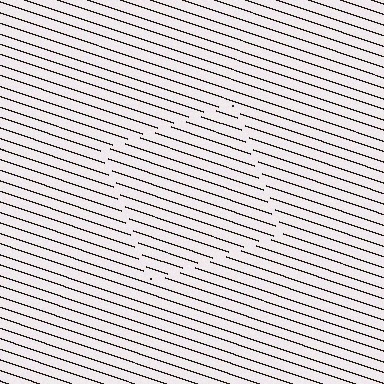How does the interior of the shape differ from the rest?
The interior of the shape contains the same grating, shifted by half a period — the contour is defined by the phase discontinuity where line-ends from the inner and outer gratings abut.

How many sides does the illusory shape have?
4 sides — the line-ends trace a square.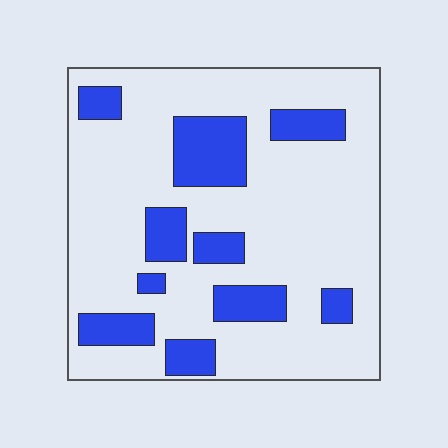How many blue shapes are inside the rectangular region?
10.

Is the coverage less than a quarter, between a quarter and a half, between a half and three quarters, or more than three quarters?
Less than a quarter.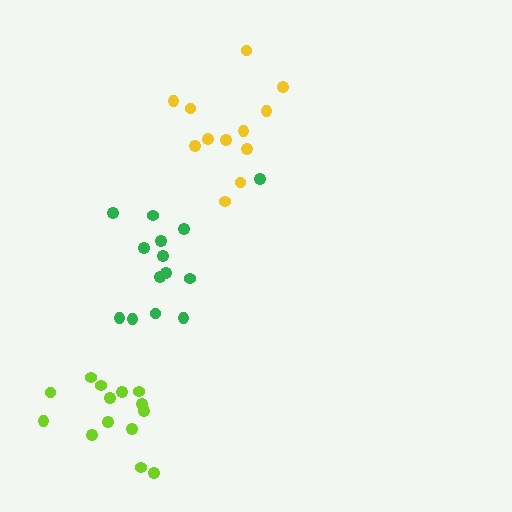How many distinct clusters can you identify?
There are 3 distinct clusters.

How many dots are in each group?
Group 1: 15 dots, Group 2: 12 dots, Group 3: 14 dots (41 total).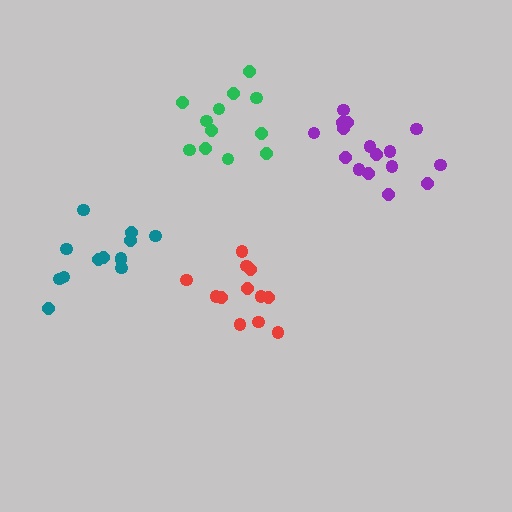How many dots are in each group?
Group 1: 16 dots, Group 2: 12 dots, Group 3: 12 dots, Group 4: 13 dots (53 total).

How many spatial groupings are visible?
There are 4 spatial groupings.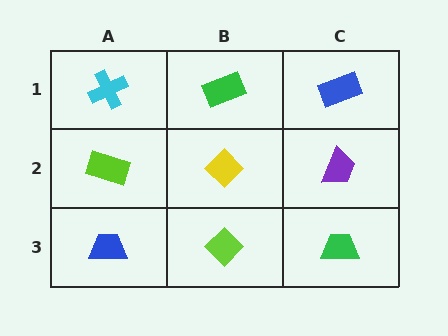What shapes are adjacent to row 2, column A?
A cyan cross (row 1, column A), a blue trapezoid (row 3, column A), a yellow diamond (row 2, column B).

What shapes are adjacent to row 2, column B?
A green rectangle (row 1, column B), a lime diamond (row 3, column B), a lime rectangle (row 2, column A), a purple trapezoid (row 2, column C).